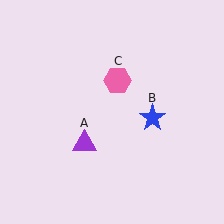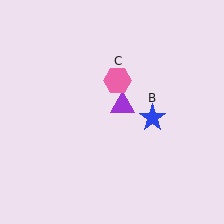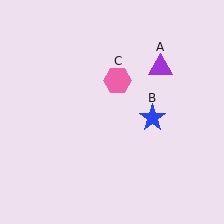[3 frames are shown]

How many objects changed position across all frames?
1 object changed position: purple triangle (object A).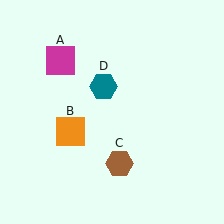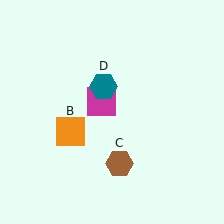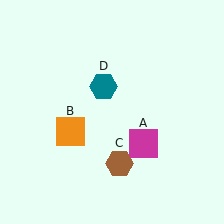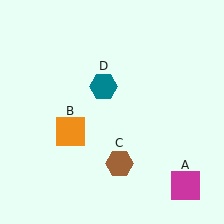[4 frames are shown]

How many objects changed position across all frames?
1 object changed position: magenta square (object A).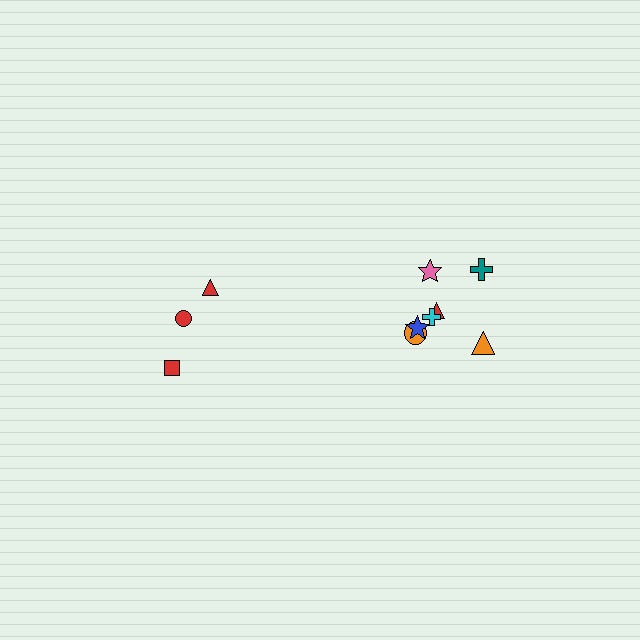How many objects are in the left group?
There are 3 objects.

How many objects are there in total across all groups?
There are 10 objects.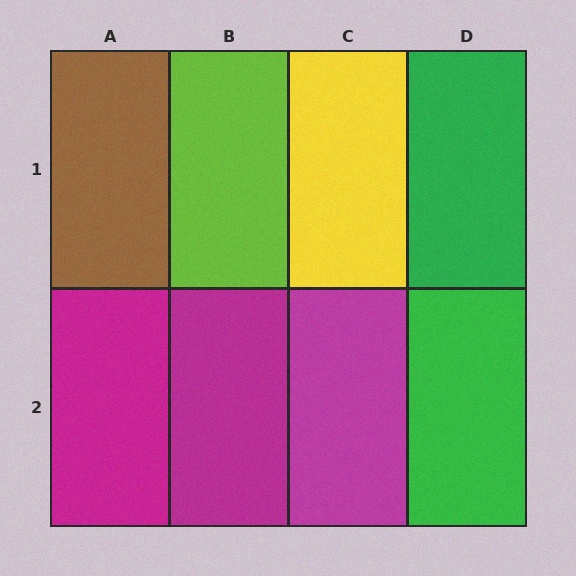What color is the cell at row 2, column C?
Magenta.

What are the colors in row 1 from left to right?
Brown, lime, yellow, green.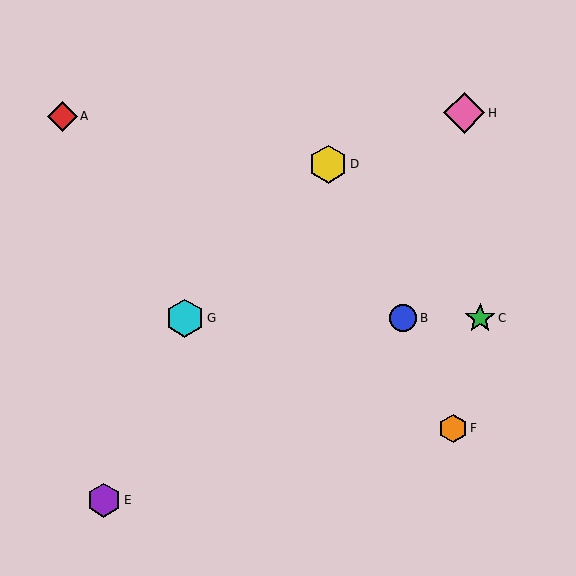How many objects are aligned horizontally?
3 objects (B, C, G) are aligned horizontally.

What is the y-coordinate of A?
Object A is at y≈116.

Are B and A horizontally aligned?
No, B is at y≈318 and A is at y≈116.